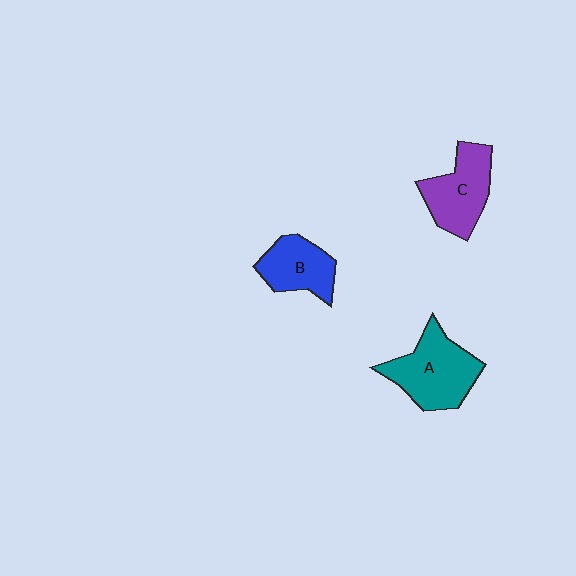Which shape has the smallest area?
Shape B (blue).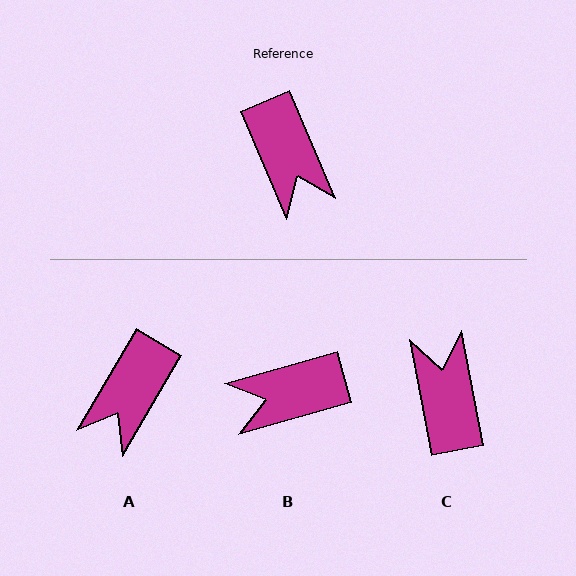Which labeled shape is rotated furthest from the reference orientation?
C, about 167 degrees away.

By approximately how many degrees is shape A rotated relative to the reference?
Approximately 53 degrees clockwise.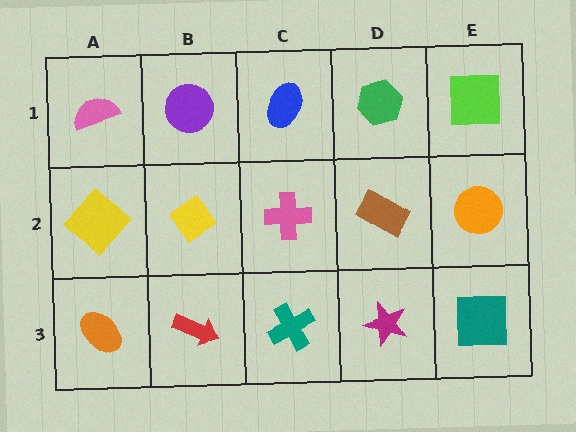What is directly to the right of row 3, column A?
A red arrow.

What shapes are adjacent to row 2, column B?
A purple circle (row 1, column B), a red arrow (row 3, column B), a yellow diamond (row 2, column A), a pink cross (row 2, column C).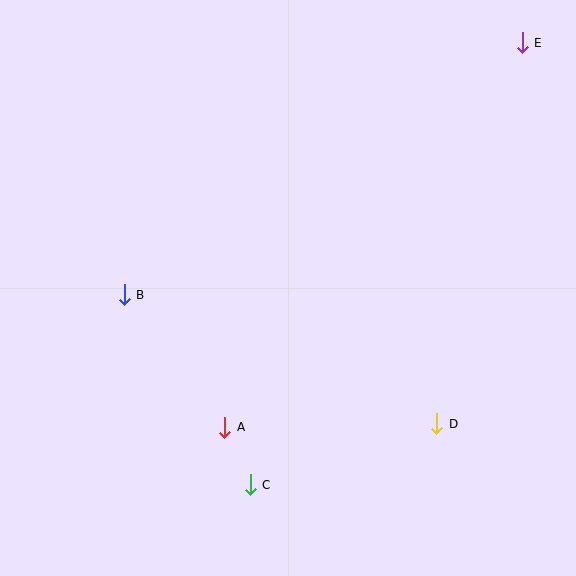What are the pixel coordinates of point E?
Point E is at (522, 43).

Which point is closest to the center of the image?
Point A at (225, 427) is closest to the center.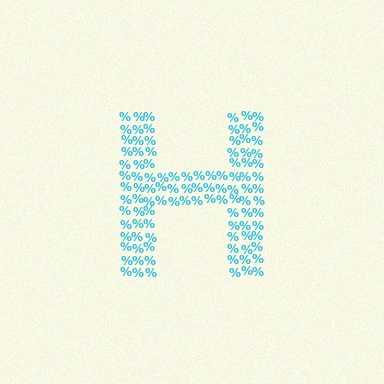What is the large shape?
The large shape is the letter H.